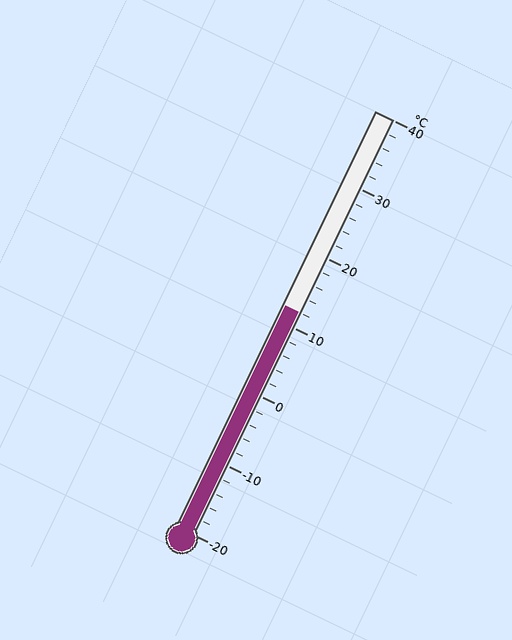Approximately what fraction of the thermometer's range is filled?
The thermometer is filled to approximately 55% of its range.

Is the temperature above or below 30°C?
The temperature is below 30°C.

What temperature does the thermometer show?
The thermometer shows approximately 12°C.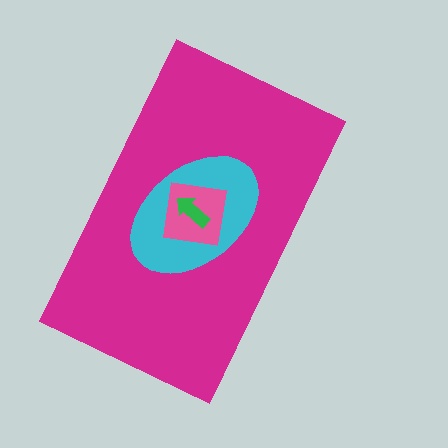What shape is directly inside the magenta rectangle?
The cyan ellipse.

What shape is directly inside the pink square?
The green arrow.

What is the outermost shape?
The magenta rectangle.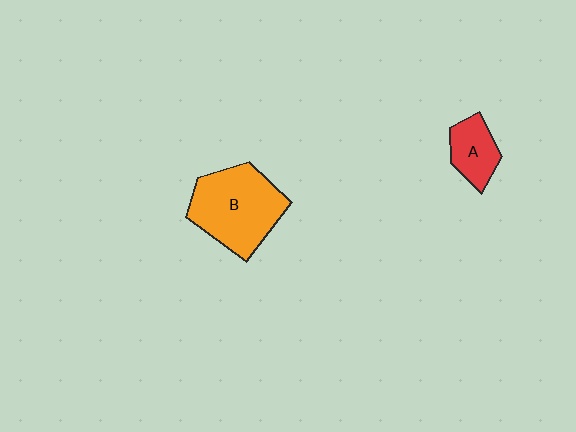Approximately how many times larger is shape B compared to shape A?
Approximately 2.3 times.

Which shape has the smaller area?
Shape A (red).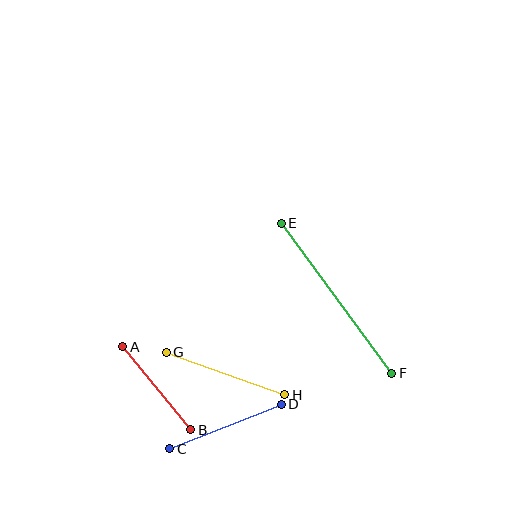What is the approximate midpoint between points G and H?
The midpoint is at approximately (226, 374) pixels.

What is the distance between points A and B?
The distance is approximately 107 pixels.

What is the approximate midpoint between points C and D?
The midpoint is at approximately (225, 427) pixels.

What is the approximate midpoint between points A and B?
The midpoint is at approximately (157, 388) pixels.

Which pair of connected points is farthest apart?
Points E and F are farthest apart.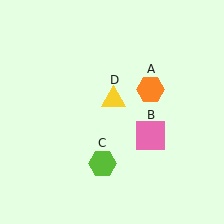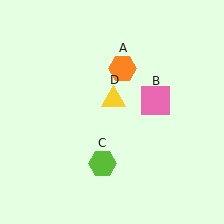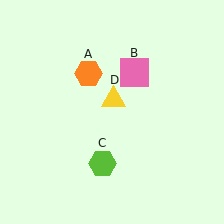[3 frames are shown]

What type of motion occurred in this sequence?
The orange hexagon (object A), pink square (object B) rotated counterclockwise around the center of the scene.